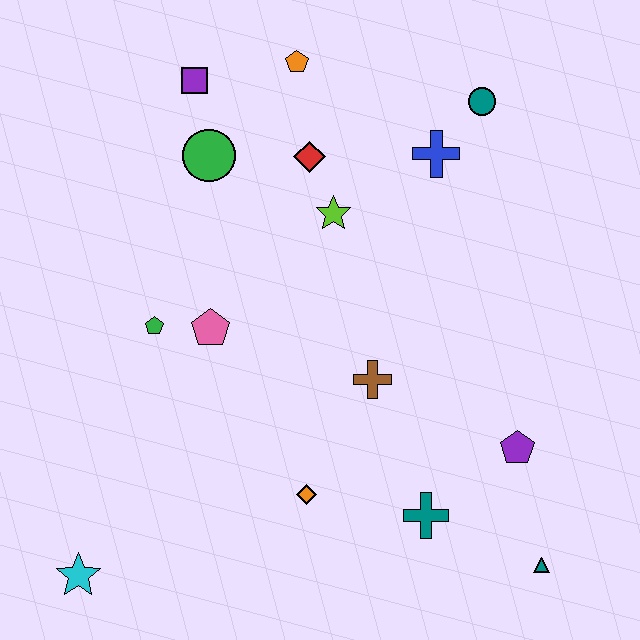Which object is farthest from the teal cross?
The purple square is farthest from the teal cross.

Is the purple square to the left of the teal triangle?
Yes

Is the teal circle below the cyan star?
No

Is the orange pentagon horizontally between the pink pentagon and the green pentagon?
No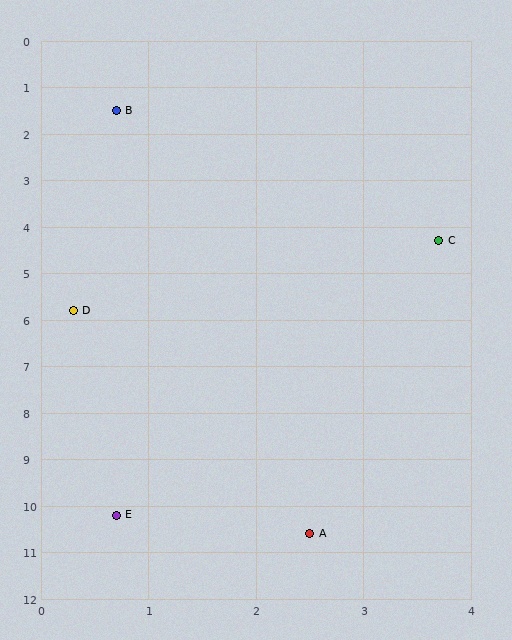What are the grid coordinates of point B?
Point B is at approximately (0.7, 1.5).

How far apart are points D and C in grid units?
Points D and C are about 3.7 grid units apart.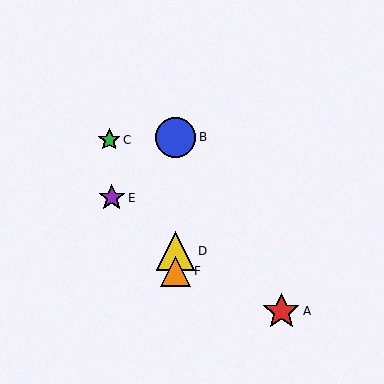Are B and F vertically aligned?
Yes, both are at x≈176.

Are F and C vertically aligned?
No, F is at x≈176 and C is at x≈109.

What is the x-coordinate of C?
Object C is at x≈109.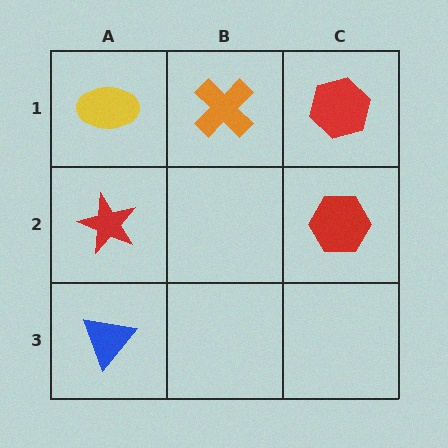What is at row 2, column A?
A red star.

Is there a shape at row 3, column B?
No, that cell is empty.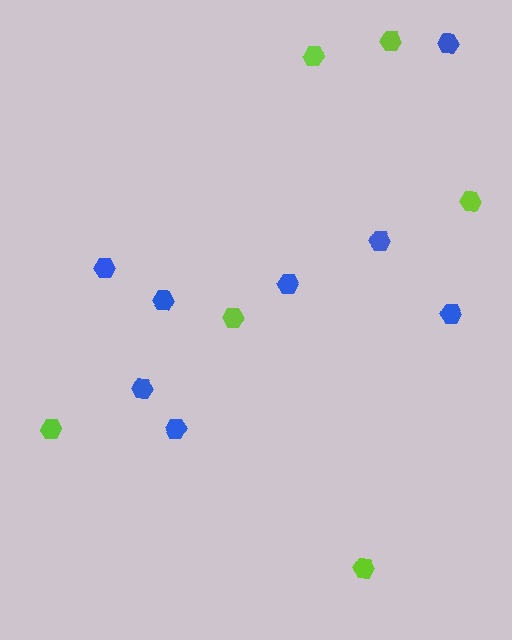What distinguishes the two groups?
There are 2 groups: one group of blue hexagons (8) and one group of lime hexagons (6).